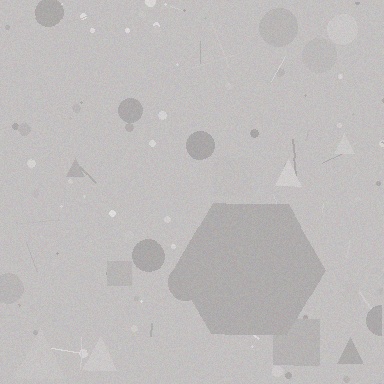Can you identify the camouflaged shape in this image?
The camouflaged shape is a hexagon.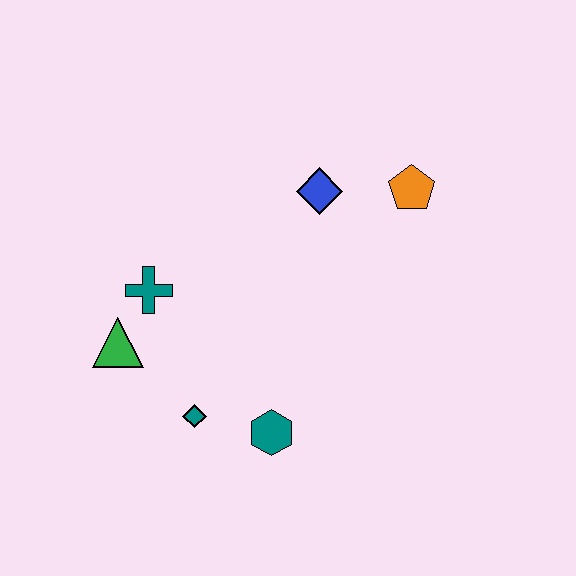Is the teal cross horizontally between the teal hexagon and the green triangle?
Yes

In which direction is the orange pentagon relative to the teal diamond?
The orange pentagon is above the teal diamond.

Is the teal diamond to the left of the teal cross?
No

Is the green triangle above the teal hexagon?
Yes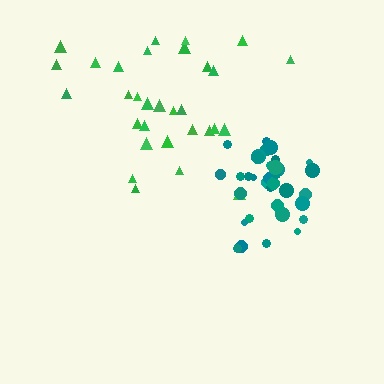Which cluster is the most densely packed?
Teal.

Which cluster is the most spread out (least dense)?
Green.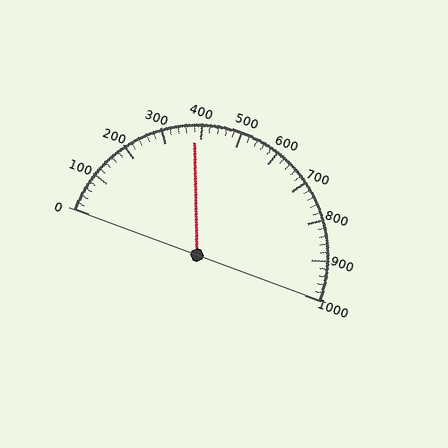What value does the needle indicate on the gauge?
The needle indicates approximately 380.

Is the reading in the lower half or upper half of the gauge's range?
The reading is in the lower half of the range (0 to 1000).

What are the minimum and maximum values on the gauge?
The gauge ranges from 0 to 1000.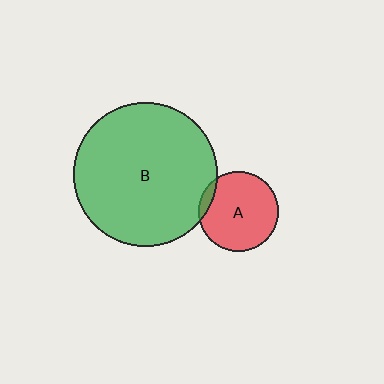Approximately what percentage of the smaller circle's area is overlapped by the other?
Approximately 10%.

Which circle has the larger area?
Circle B (green).